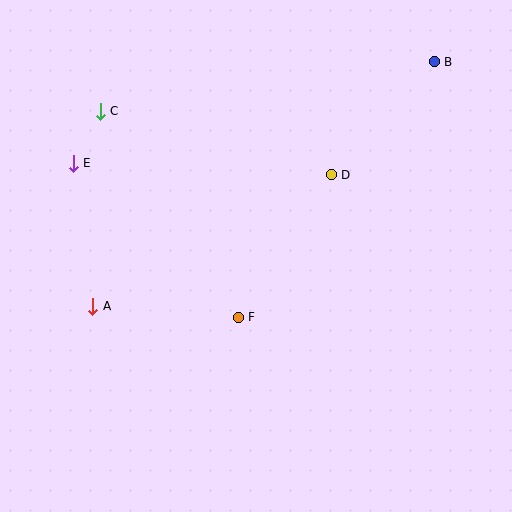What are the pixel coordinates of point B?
Point B is at (434, 62).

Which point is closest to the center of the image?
Point F at (238, 317) is closest to the center.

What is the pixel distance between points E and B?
The distance between E and B is 375 pixels.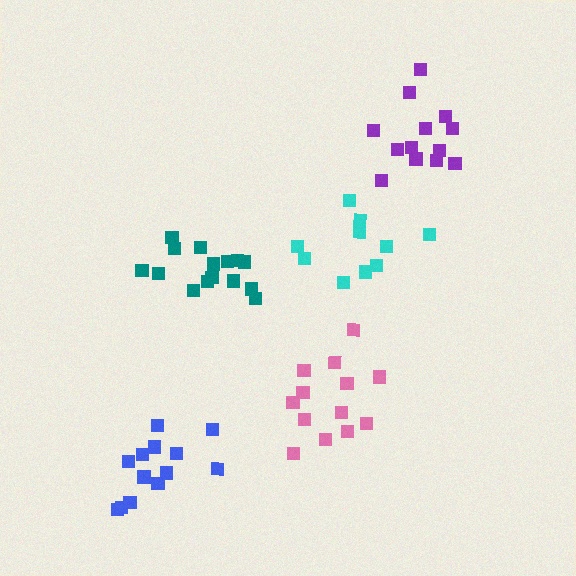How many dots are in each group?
Group 1: 10 dots, Group 2: 15 dots, Group 3: 13 dots, Group 4: 13 dots, Group 5: 13 dots (64 total).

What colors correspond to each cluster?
The clusters are colored: cyan, teal, purple, pink, blue.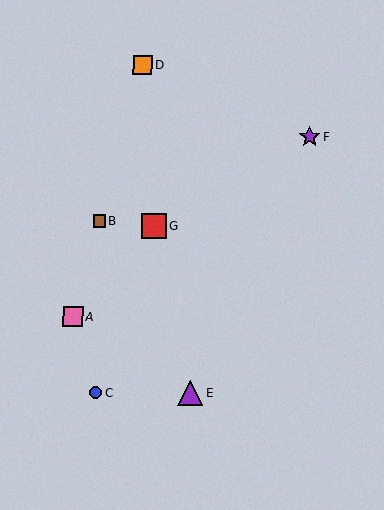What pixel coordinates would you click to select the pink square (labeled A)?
Click at (73, 317) to select the pink square A.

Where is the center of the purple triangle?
The center of the purple triangle is at (190, 393).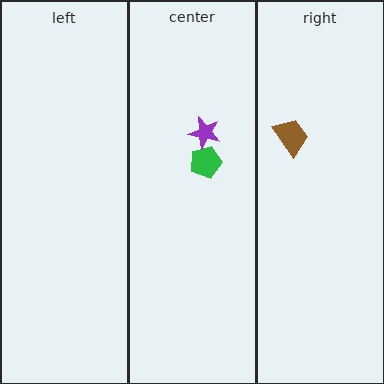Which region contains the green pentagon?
The center region.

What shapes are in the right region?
The brown trapezoid.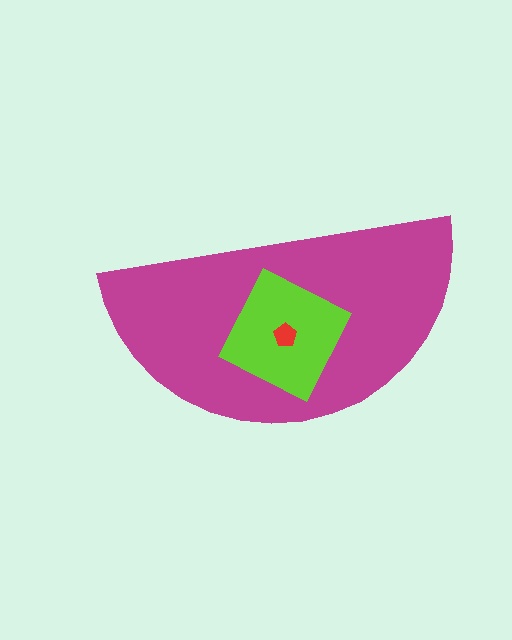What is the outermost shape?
The magenta semicircle.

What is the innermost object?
The red pentagon.